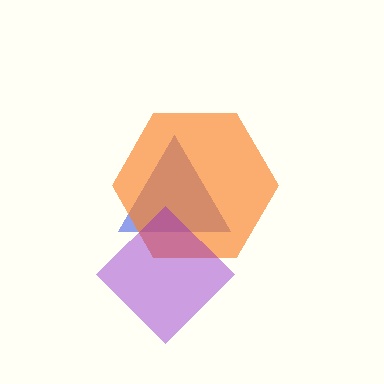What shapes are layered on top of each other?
The layered shapes are: a blue triangle, an orange hexagon, a purple diamond.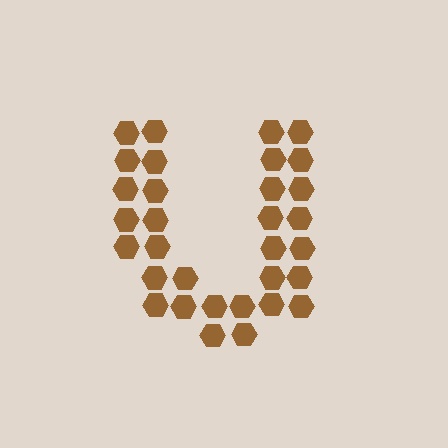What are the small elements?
The small elements are hexagons.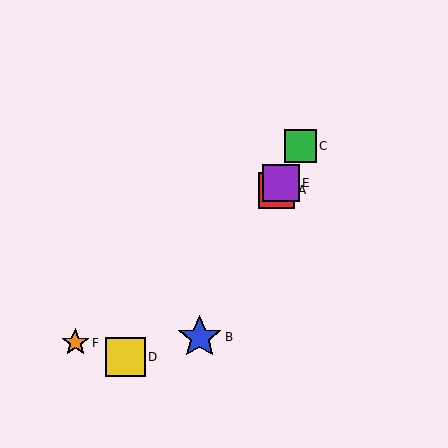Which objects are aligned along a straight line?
Objects A, B, C, E are aligned along a straight line.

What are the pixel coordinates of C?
Object C is at (300, 146).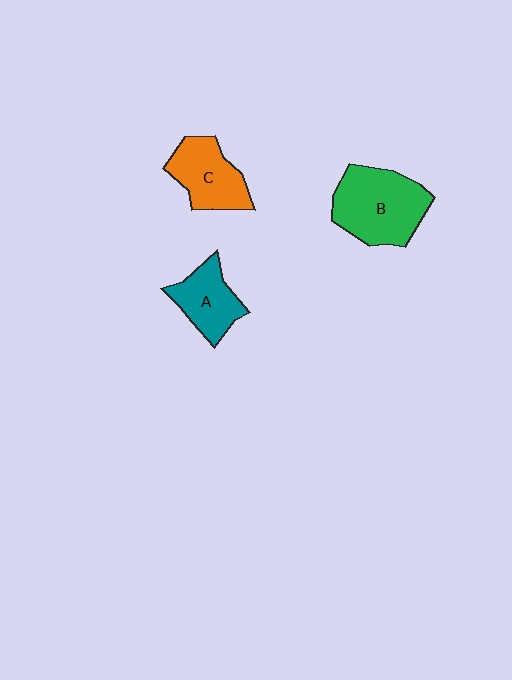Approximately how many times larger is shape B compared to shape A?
Approximately 1.7 times.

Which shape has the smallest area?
Shape A (teal).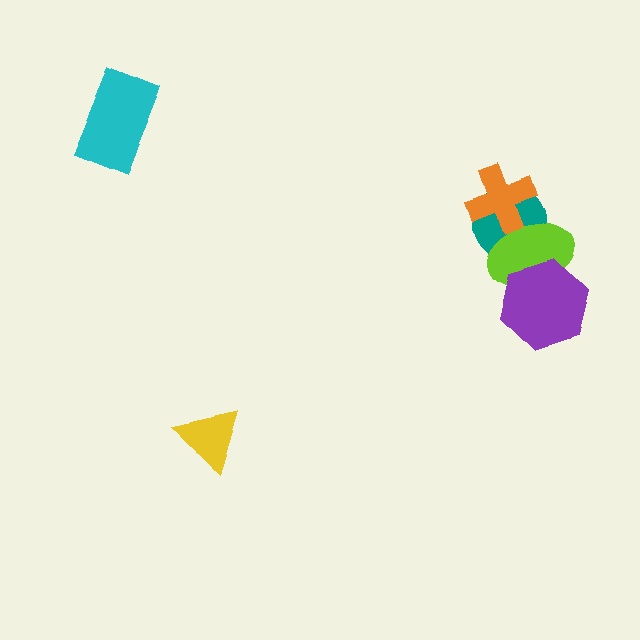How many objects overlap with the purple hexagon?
1 object overlaps with the purple hexagon.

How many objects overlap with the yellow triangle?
0 objects overlap with the yellow triangle.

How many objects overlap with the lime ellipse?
3 objects overlap with the lime ellipse.